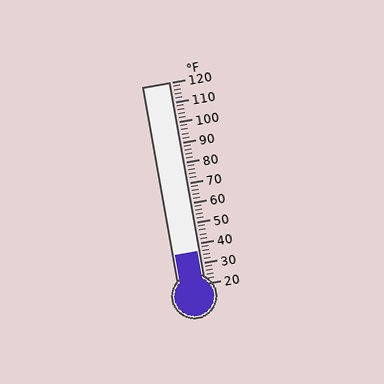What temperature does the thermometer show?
The thermometer shows approximately 36°F.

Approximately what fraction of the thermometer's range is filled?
The thermometer is filled to approximately 15% of its range.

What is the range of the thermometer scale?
The thermometer scale ranges from 20°F to 120°F.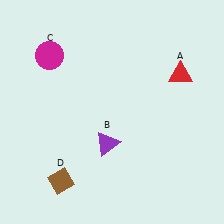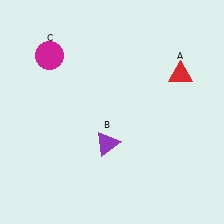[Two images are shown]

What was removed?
The brown diamond (D) was removed in Image 2.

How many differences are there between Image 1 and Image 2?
There is 1 difference between the two images.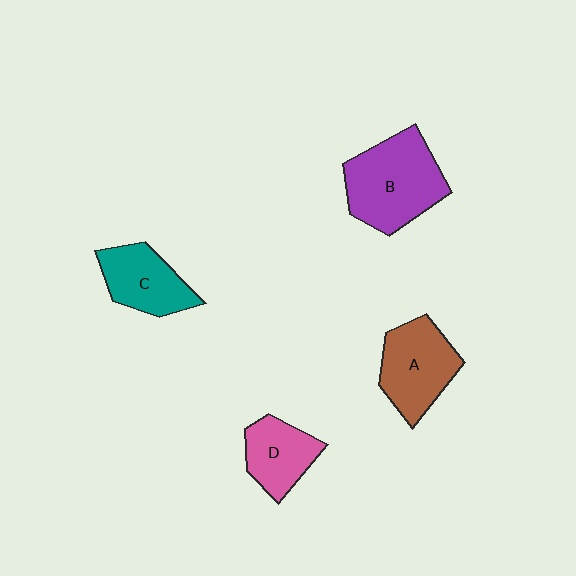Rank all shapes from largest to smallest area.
From largest to smallest: B (purple), A (brown), C (teal), D (pink).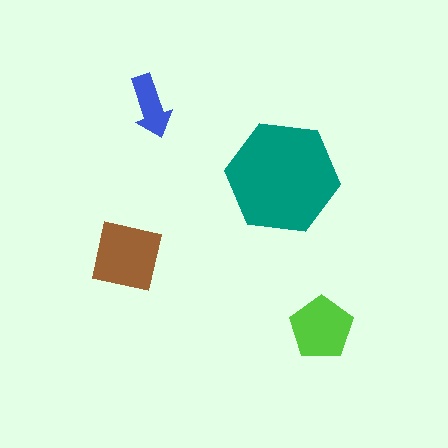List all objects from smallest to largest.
The blue arrow, the lime pentagon, the brown square, the teal hexagon.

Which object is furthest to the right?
The lime pentagon is rightmost.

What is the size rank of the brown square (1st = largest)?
2nd.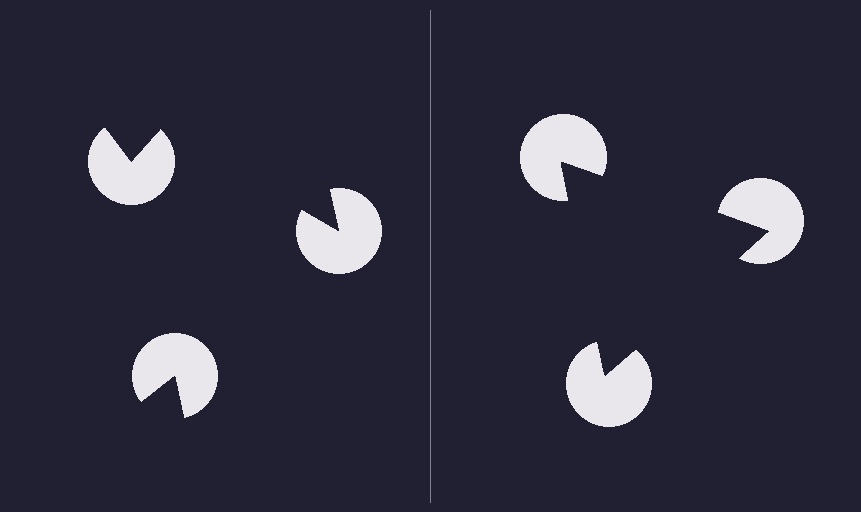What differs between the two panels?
The pac-man discs are positioned identically on both sides; only the wedge orientations differ. On the right they align to a triangle; on the left they are misaligned.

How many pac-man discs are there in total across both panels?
6 — 3 on each side.